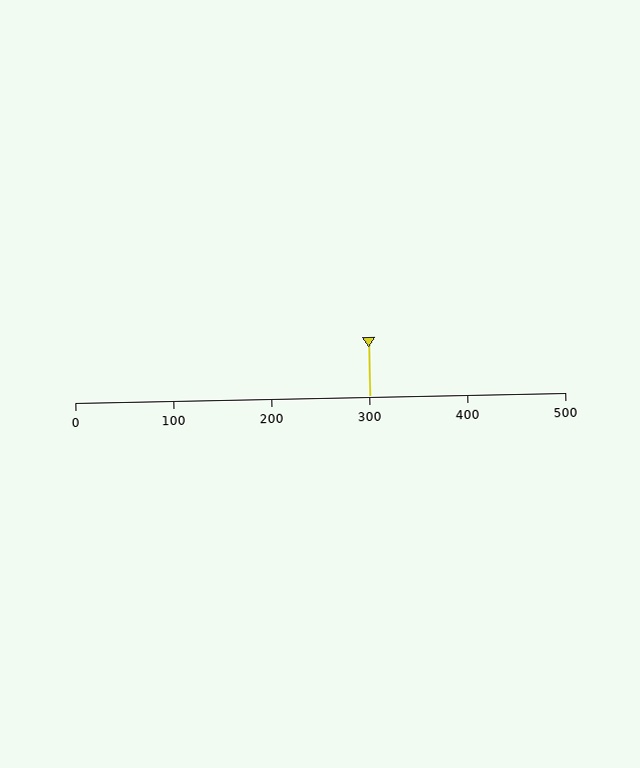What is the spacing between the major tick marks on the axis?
The major ticks are spaced 100 apart.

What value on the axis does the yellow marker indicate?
The marker indicates approximately 300.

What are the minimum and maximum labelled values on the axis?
The axis runs from 0 to 500.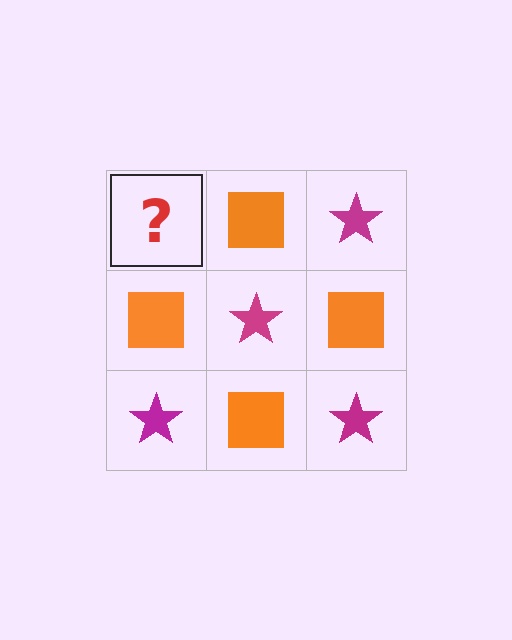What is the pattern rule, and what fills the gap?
The rule is that it alternates magenta star and orange square in a checkerboard pattern. The gap should be filled with a magenta star.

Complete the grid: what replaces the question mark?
The question mark should be replaced with a magenta star.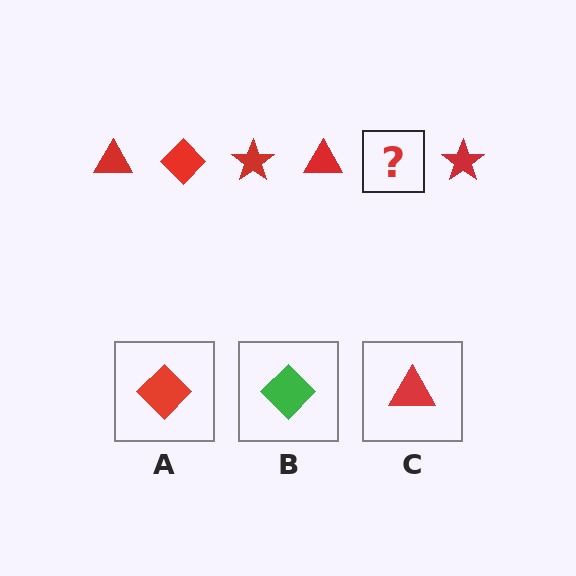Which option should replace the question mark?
Option A.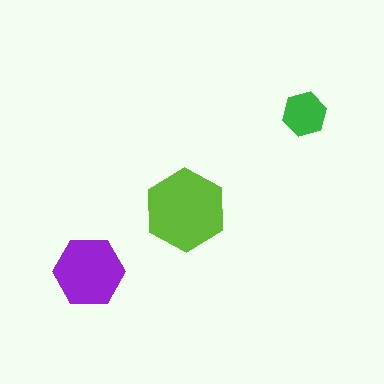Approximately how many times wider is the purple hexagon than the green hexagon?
About 1.5 times wider.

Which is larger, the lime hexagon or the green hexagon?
The lime one.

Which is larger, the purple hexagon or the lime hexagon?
The lime one.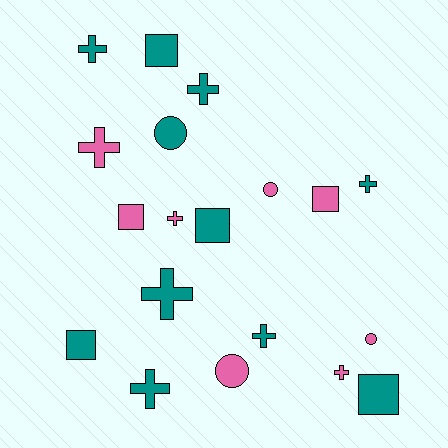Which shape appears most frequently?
Cross, with 9 objects.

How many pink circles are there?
There are 3 pink circles.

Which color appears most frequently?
Teal, with 11 objects.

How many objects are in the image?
There are 19 objects.